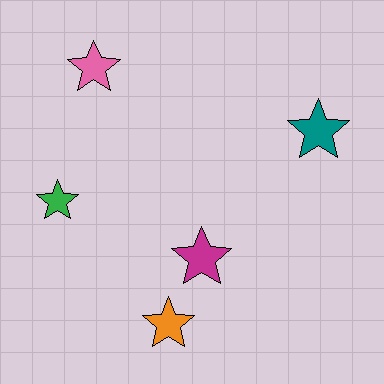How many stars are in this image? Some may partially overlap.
There are 5 stars.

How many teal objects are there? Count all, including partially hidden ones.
There is 1 teal object.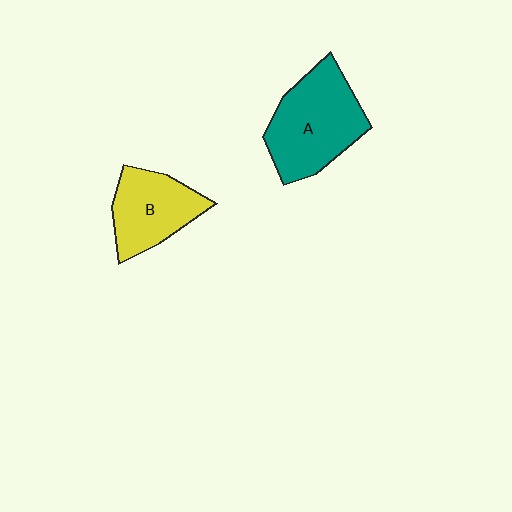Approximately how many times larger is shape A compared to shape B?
Approximately 1.4 times.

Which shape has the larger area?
Shape A (teal).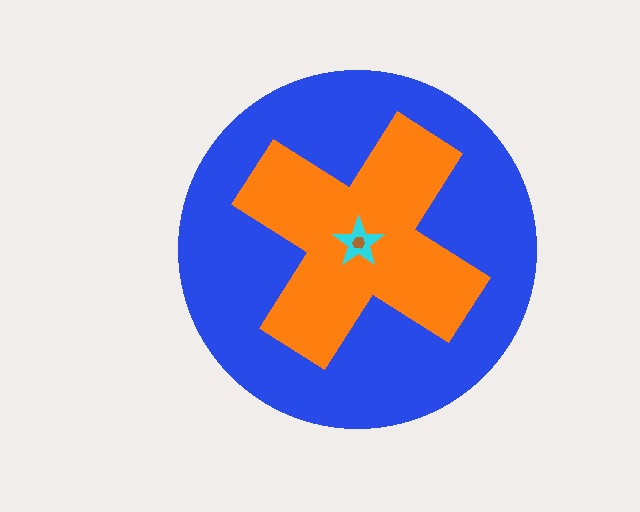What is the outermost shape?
The blue circle.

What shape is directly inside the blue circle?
The orange cross.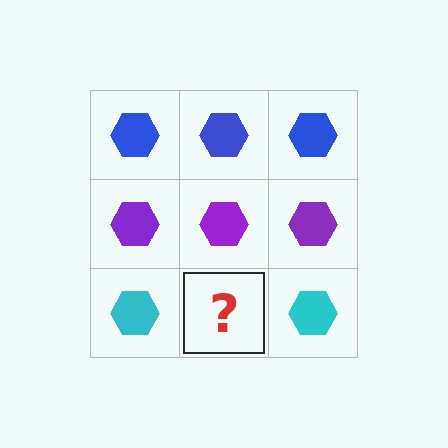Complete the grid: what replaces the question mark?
The question mark should be replaced with a cyan hexagon.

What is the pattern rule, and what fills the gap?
The rule is that each row has a consistent color. The gap should be filled with a cyan hexagon.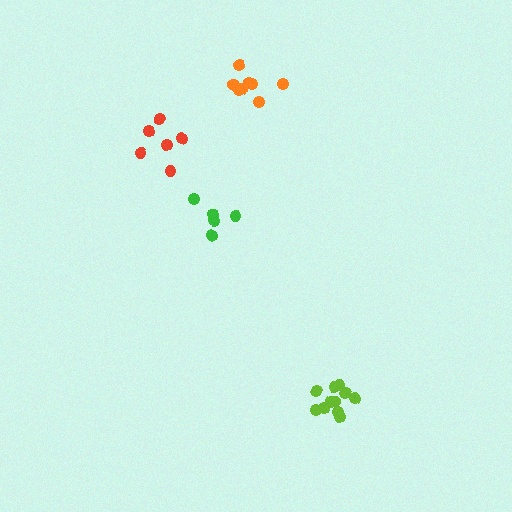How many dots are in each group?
Group 1: 6 dots, Group 2: 11 dots, Group 3: 9 dots, Group 4: 5 dots (31 total).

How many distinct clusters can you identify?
There are 4 distinct clusters.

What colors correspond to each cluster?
The clusters are colored: red, lime, orange, green.